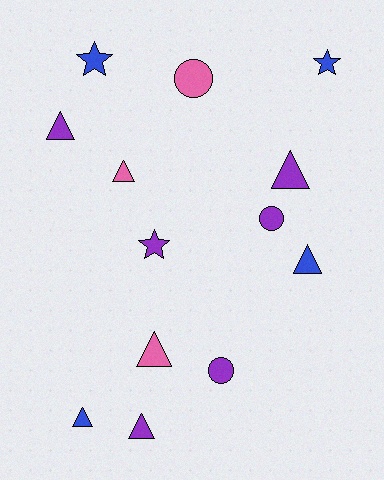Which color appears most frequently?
Purple, with 6 objects.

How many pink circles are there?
There is 1 pink circle.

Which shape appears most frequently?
Triangle, with 7 objects.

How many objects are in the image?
There are 13 objects.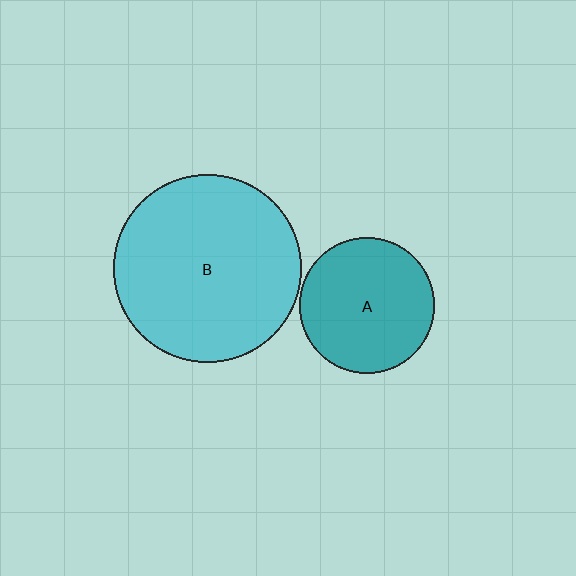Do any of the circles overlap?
No, none of the circles overlap.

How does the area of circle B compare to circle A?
Approximately 1.9 times.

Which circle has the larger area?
Circle B (cyan).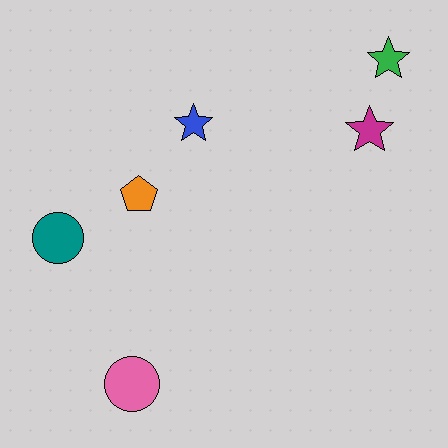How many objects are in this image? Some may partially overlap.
There are 6 objects.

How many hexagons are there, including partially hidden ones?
There are no hexagons.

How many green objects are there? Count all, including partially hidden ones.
There is 1 green object.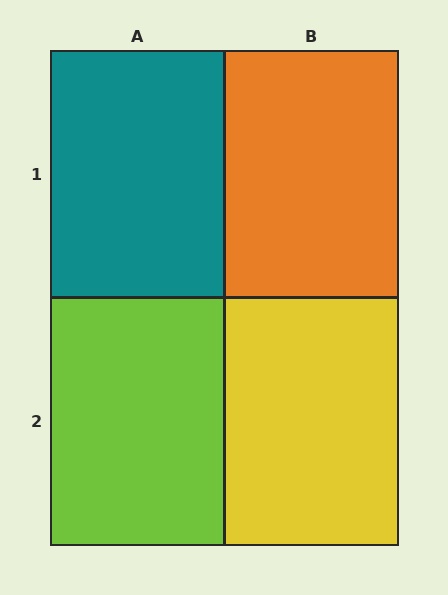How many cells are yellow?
1 cell is yellow.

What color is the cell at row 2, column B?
Yellow.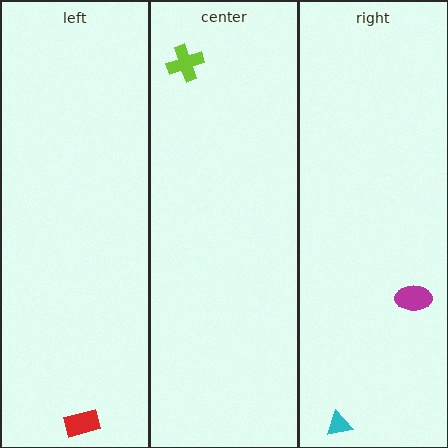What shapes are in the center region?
The lime cross.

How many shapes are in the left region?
1.